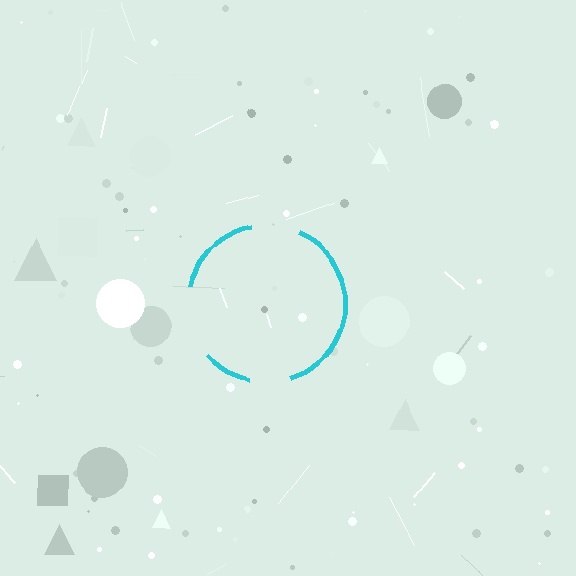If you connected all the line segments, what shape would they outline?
They would outline a circle.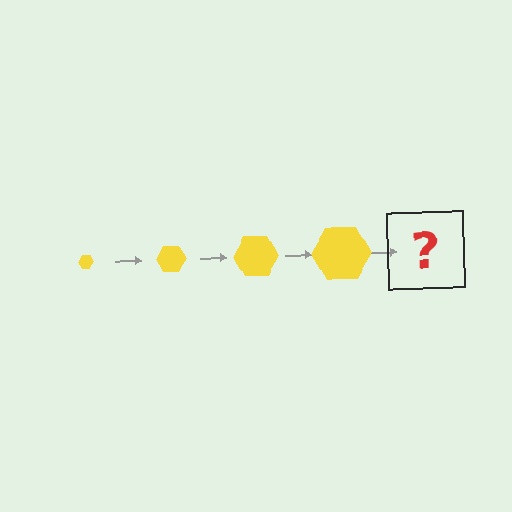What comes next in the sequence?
The next element should be a yellow hexagon, larger than the previous one.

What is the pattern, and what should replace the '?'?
The pattern is that the hexagon gets progressively larger each step. The '?' should be a yellow hexagon, larger than the previous one.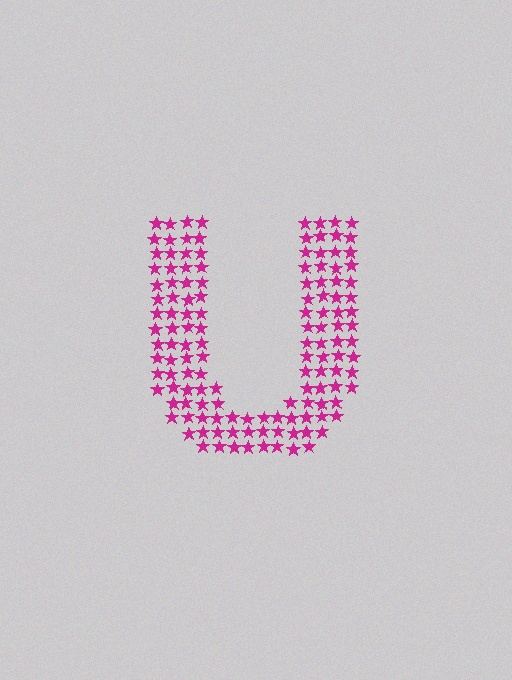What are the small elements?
The small elements are stars.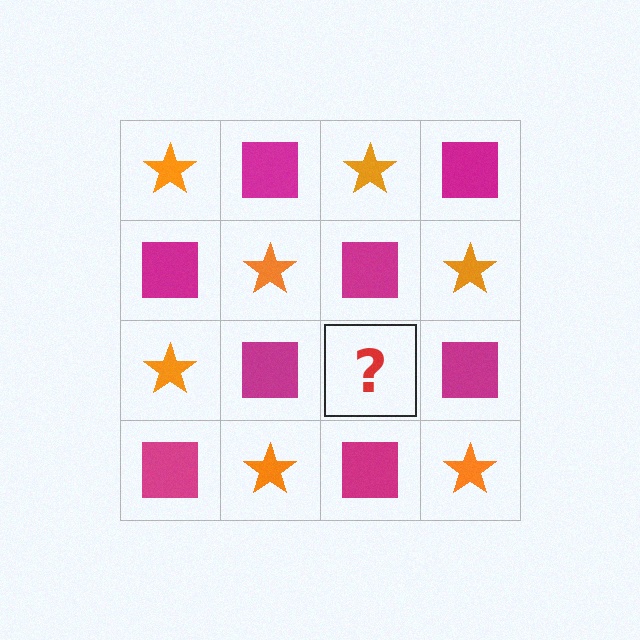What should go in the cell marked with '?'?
The missing cell should contain an orange star.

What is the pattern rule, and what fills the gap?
The rule is that it alternates orange star and magenta square in a checkerboard pattern. The gap should be filled with an orange star.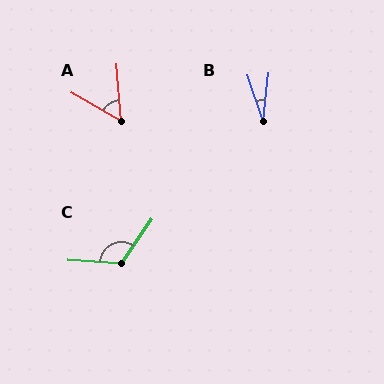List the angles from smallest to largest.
B (24°), A (56°), C (121°).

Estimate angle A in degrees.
Approximately 56 degrees.